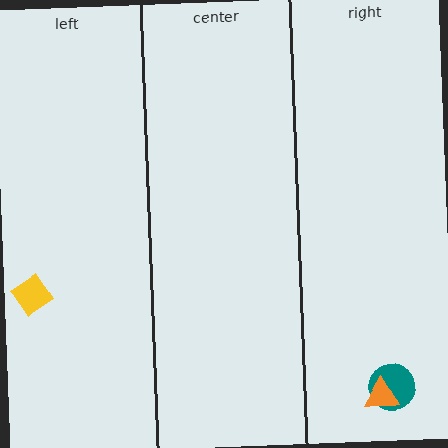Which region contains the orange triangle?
The right region.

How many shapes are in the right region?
2.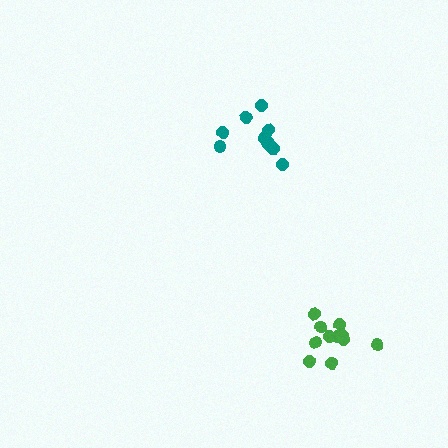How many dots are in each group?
Group 1: 10 dots, Group 2: 11 dots (21 total).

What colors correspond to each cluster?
The clusters are colored: teal, green.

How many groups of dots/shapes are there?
There are 2 groups.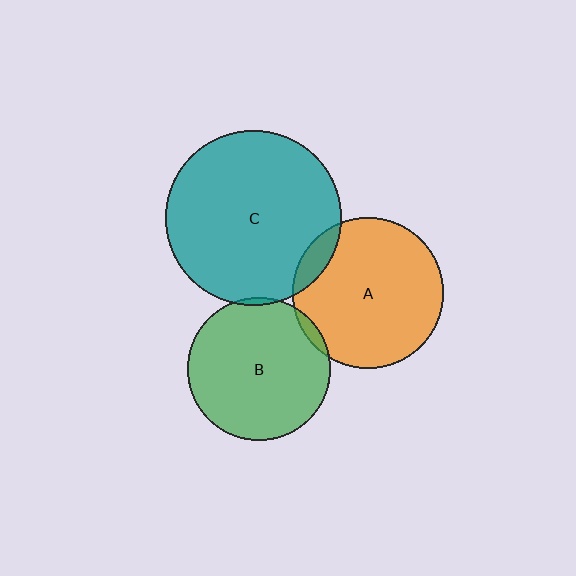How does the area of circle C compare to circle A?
Approximately 1.3 times.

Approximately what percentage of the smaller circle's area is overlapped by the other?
Approximately 10%.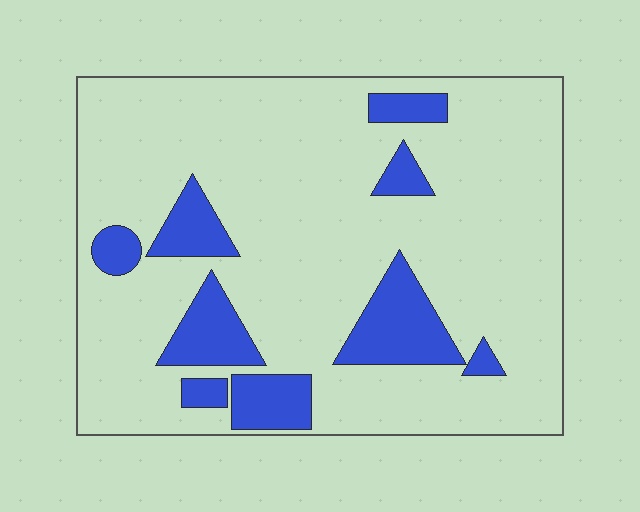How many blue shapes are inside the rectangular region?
9.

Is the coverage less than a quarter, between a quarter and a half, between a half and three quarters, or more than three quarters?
Less than a quarter.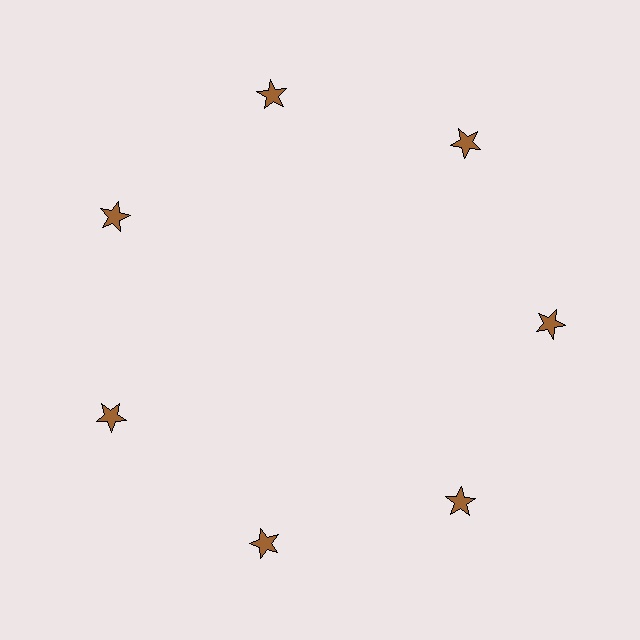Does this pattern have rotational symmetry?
Yes, this pattern has 7-fold rotational symmetry. It looks the same after rotating 51 degrees around the center.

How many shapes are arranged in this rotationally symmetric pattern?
There are 7 shapes, arranged in 7 groups of 1.